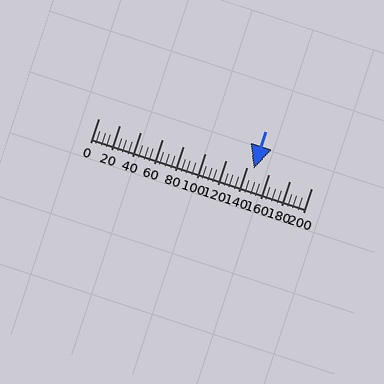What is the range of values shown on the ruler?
The ruler shows values from 0 to 200.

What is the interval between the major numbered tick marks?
The major tick marks are spaced 20 units apart.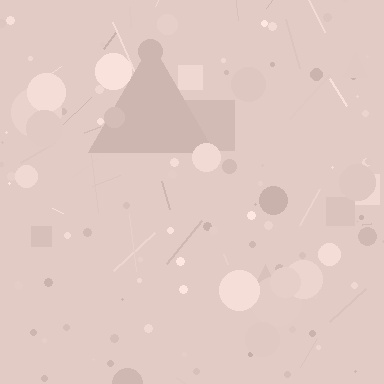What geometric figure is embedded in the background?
A triangle is embedded in the background.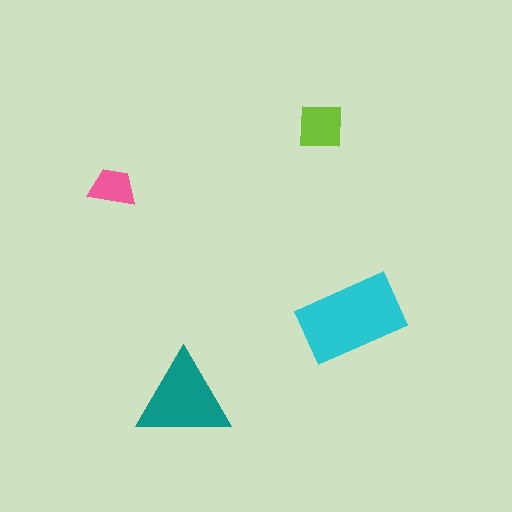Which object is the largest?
The cyan rectangle.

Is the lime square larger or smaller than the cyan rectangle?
Smaller.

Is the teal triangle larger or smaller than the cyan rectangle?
Smaller.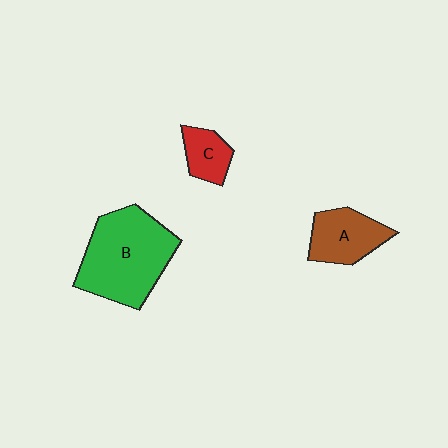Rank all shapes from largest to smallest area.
From largest to smallest: B (green), A (brown), C (red).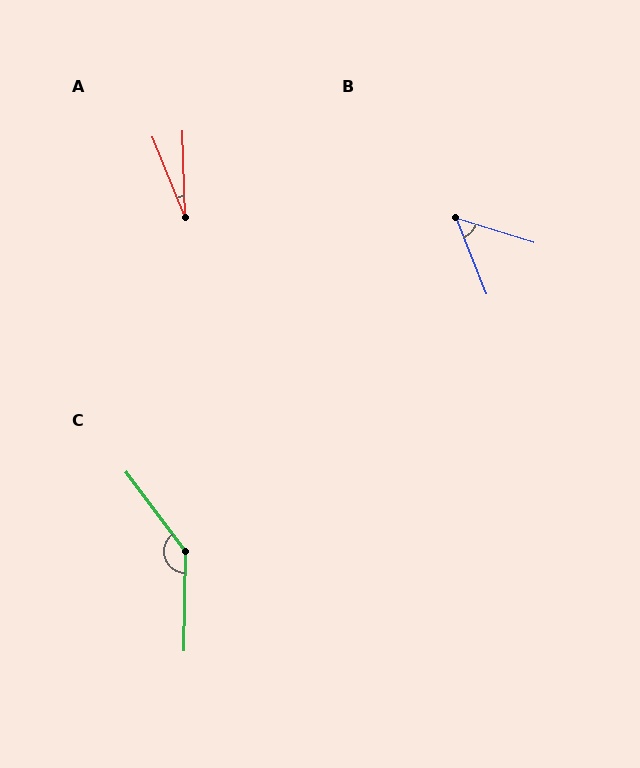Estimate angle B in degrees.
Approximately 51 degrees.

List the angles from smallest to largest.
A (20°), B (51°), C (142°).